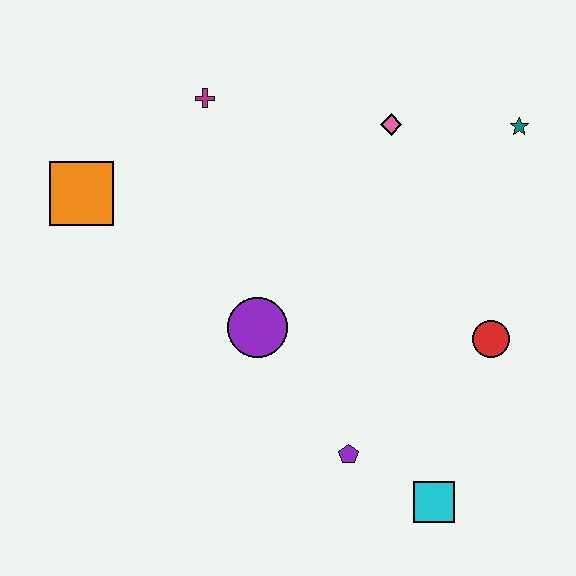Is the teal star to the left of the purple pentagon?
No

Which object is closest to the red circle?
The cyan square is closest to the red circle.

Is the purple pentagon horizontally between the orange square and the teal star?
Yes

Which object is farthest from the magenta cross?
The cyan square is farthest from the magenta cross.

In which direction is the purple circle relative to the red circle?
The purple circle is to the left of the red circle.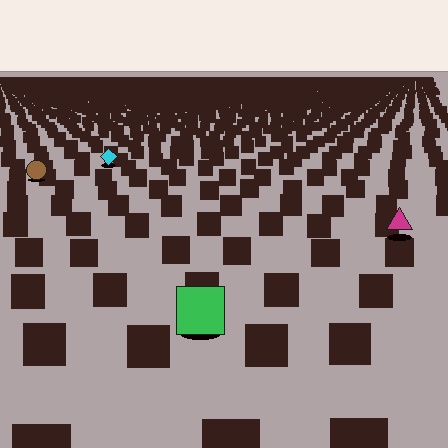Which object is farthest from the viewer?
The cyan diamond is farthest from the viewer. It appears smaller and the ground texture around it is denser.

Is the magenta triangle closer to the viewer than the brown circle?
Yes. The magenta triangle is closer — you can tell from the texture gradient: the ground texture is coarser near it.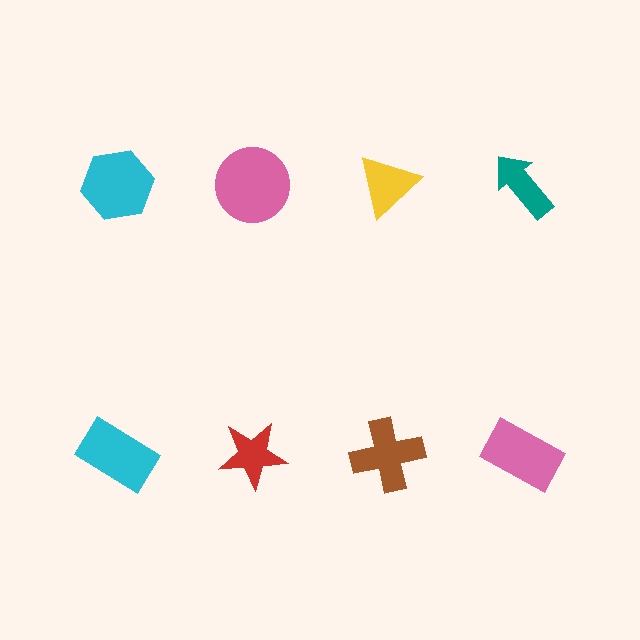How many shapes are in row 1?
4 shapes.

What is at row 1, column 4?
A teal arrow.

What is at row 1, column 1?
A cyan hexagon.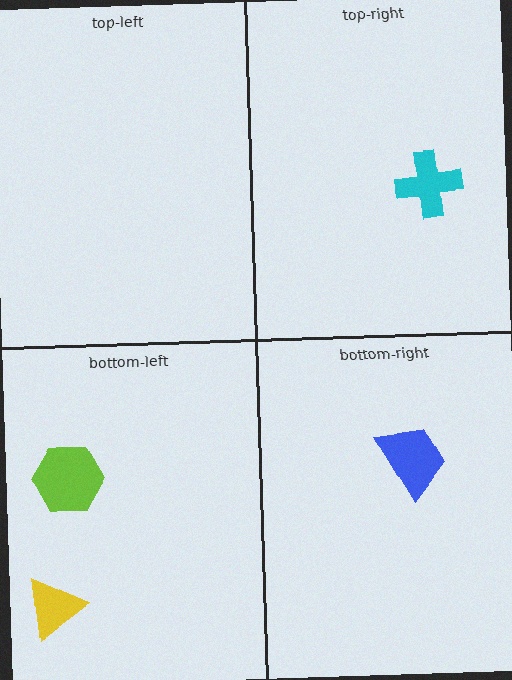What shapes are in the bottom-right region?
The blue trapezoid.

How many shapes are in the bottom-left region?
2.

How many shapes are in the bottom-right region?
1.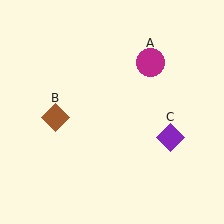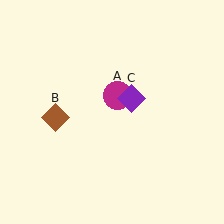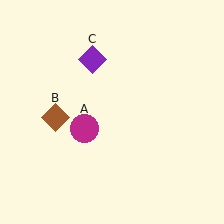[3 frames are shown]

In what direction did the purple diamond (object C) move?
The purple diamond (object C) moved up and to the left.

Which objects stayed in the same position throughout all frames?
Brown diamond (object B) remained stationary.